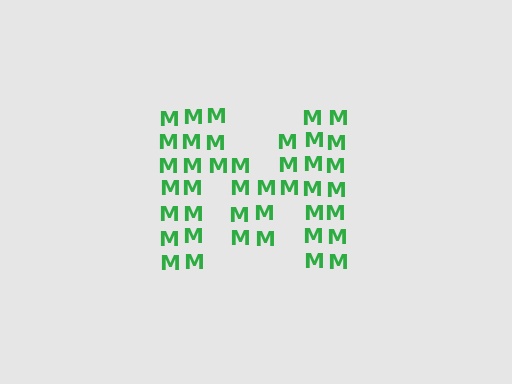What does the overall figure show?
The overall figure shows the letter M.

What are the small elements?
The small elements are letter M's.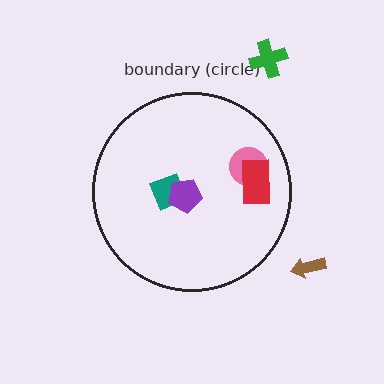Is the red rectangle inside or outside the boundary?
Inside.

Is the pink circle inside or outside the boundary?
Inside.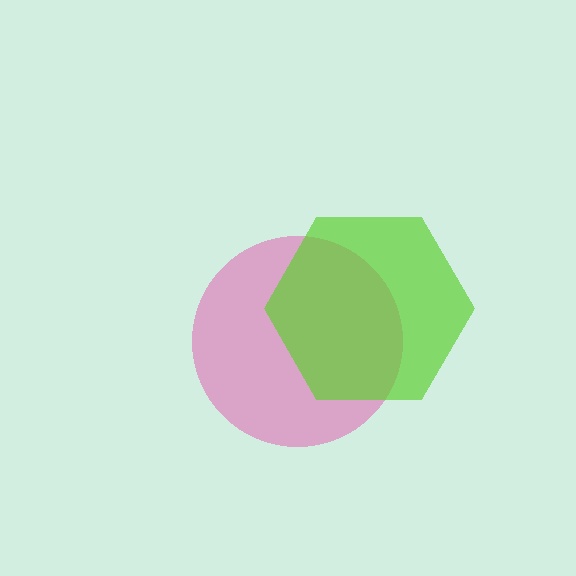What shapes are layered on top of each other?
The layered shapes are: a pink circle, a lime hexagon.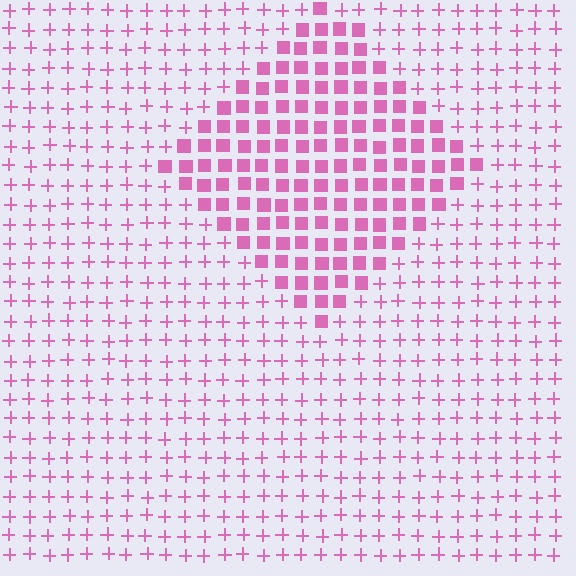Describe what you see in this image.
The image is filled with small pink elements arranged in a uniform grid. A diamond-shaped region contains squares, while the surrounding area contains plus signs. The boundary is defined purely by the change in element shape.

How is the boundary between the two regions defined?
The boundary is defined by a change in element shape: squares inside vs. plus signs outside. All elements share the same color and spacing.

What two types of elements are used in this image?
The image uses squares inside the diamond region and plus signs outside it.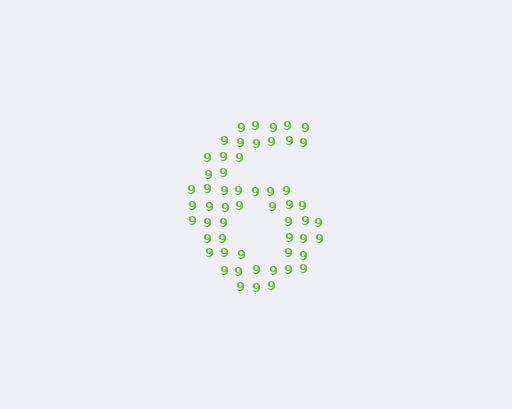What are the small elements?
The small elements are digit 9's.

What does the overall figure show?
The overall figure shows the digit 6.